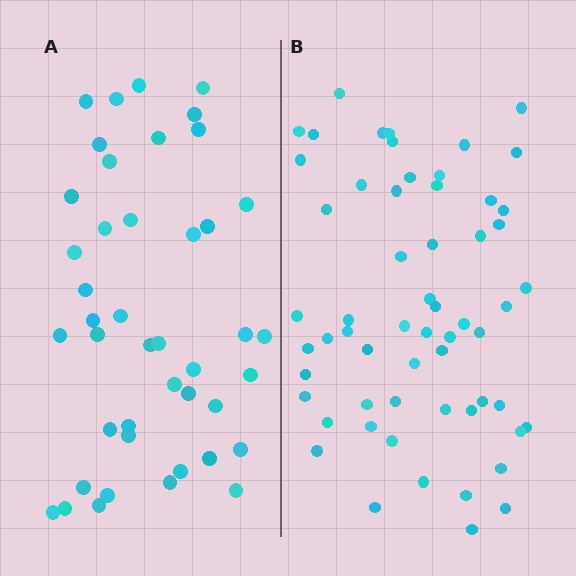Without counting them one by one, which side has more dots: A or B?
Region B (the right region) has more dots.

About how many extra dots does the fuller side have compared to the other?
Region B has approximately 15 more dots than region A.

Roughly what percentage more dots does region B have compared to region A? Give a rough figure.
About 35% more.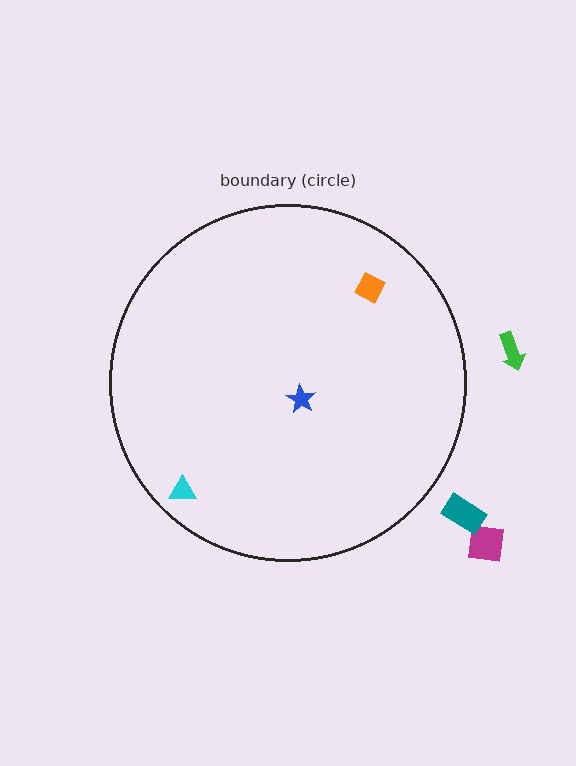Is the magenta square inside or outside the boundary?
Outside.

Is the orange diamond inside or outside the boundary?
Inside.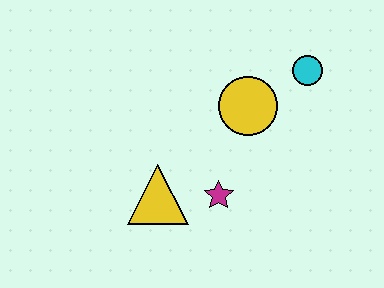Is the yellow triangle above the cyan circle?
No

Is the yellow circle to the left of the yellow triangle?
No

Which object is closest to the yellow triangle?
The magenta star is closest to the yellow triangle.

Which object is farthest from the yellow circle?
The yellow triangle is farthest from the yellow circle.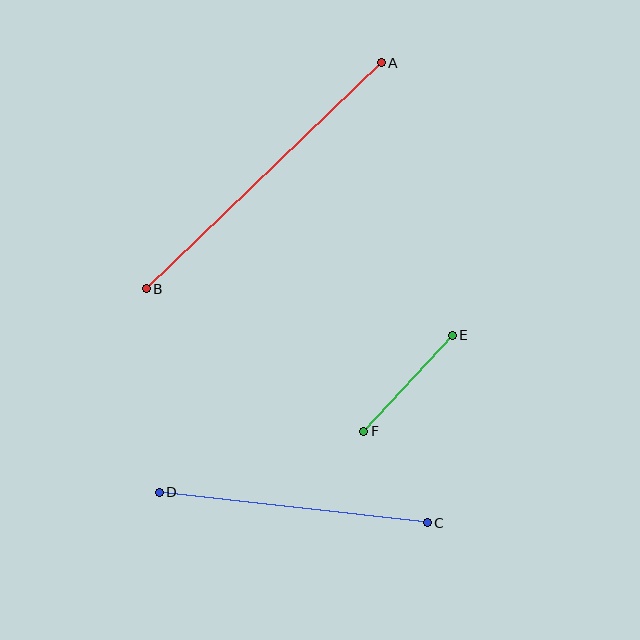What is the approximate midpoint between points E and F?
The midpoint is at approximately (408, 383) pixels.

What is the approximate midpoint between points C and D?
The midpoint is at approximately (293, 507) pixels.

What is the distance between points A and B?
The distance is approximately 326 pixels.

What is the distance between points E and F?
The distance is approximately 131 pixels.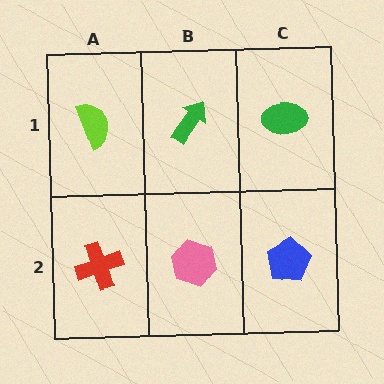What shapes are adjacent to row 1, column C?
A blue pentagon (row 2, column C), a green arrow (row 1, column B).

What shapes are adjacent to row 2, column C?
A green ellipse (row 1, column C), a pink hexagon (row 2, column B).